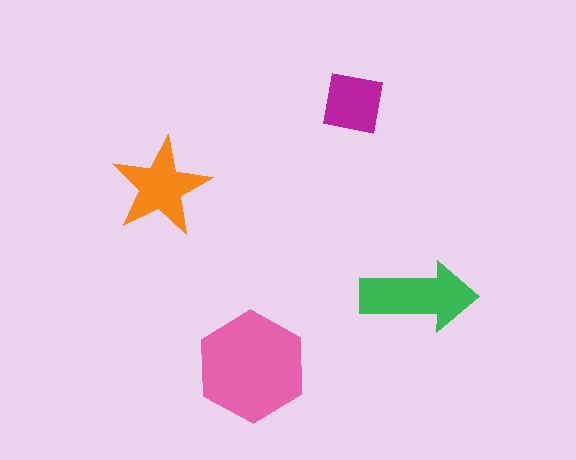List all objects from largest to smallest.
The pink hexagon, the green arrow, the orange star, the magenta square.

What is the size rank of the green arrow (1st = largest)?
2nd.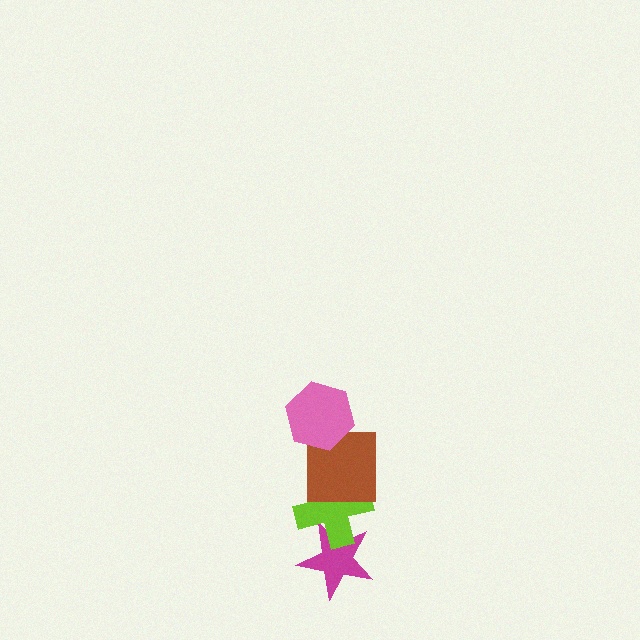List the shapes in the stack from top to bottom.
From top to bottom: the pink hexagon, the brown square, the lime cross, the magenta star.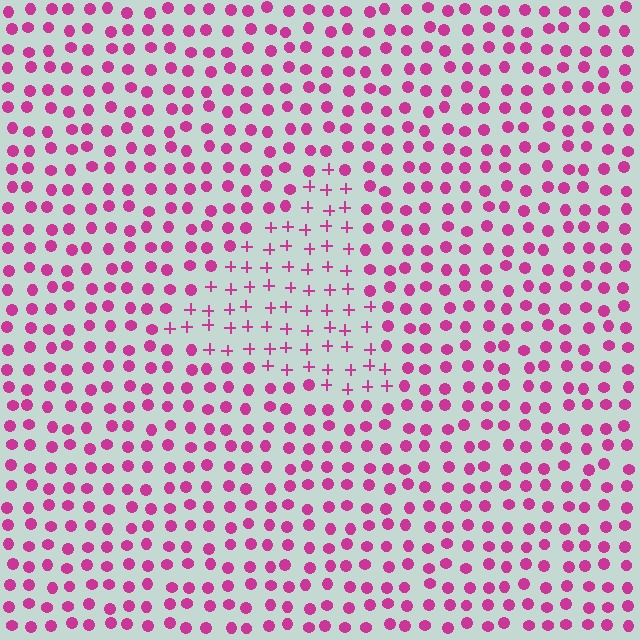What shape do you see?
I see a triangle.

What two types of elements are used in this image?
The image uses plus signs inside the triangle region and circles outside it.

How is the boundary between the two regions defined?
The boundary is defined by a change in element shape: plus signs inside vs. circles outside. All elements share the same color and spacing.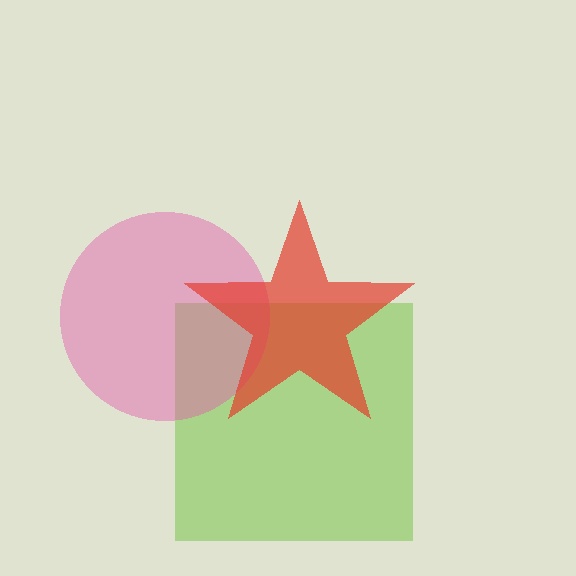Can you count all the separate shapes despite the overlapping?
Yes, there are 3 separate shapes.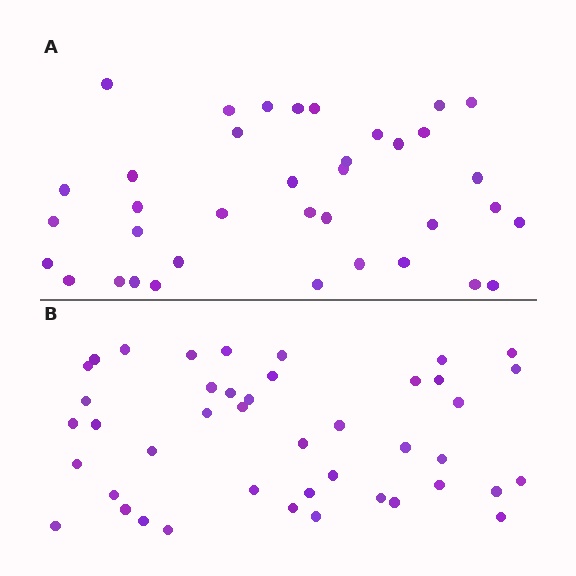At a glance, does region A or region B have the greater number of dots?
Region B (the bottom region) has more dots.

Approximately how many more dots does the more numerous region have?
Region B has about 6 more dots than region A.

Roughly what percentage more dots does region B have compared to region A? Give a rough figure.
About 15% more.